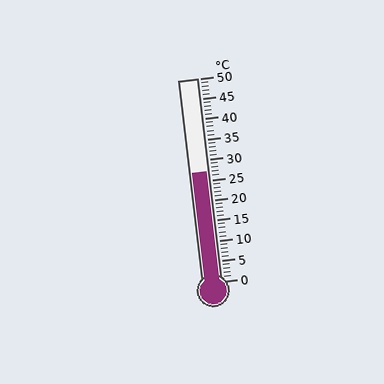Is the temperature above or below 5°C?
The temperature is above 5°C.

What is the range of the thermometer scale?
The thermometer scale ranges from 0°C to 50°C.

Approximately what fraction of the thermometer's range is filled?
The thermometer is filled to approximately 55% of its range.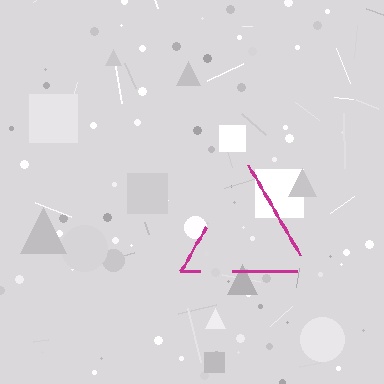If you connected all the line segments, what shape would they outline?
They would outline a triangle.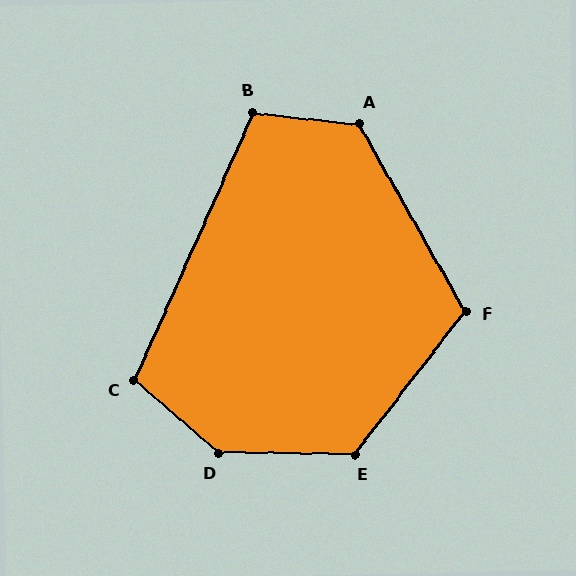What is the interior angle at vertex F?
Approximately 113 degrees (obtuse).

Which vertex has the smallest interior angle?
C, at approximately 107 degrees.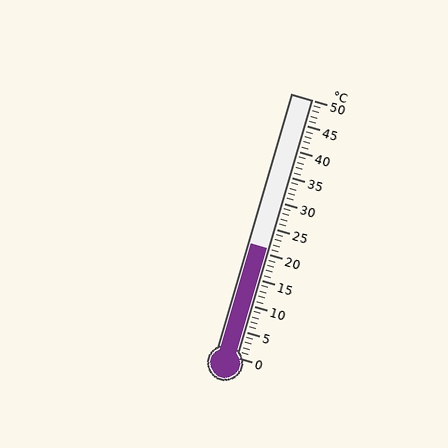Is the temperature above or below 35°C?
The temperature is below 35°C.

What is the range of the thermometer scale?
The thermometer scale ranges from 0°C to 50°C.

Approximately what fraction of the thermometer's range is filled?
The thermometer is filled to approximately 40% of its range.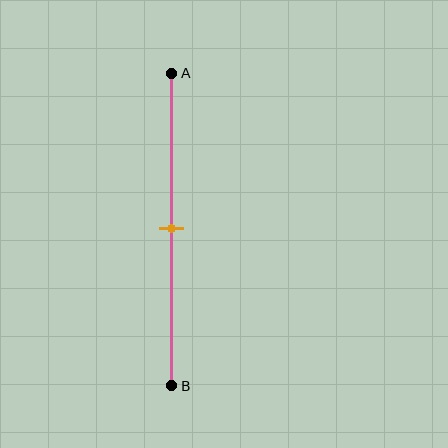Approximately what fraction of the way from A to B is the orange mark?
The orange mark is approximately 50% of the way from A to B.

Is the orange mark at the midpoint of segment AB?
Yes, the mark is approximately at the midpoint.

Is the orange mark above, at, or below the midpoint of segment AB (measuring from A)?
The orange mark is approximately at the midpoint of segment AB.